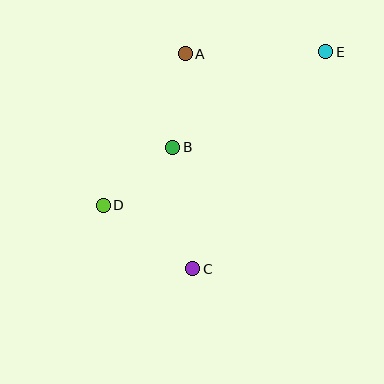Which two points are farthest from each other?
Points D and E are farthest from each other.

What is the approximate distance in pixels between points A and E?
The distance between A and E is approximately 141 pixels.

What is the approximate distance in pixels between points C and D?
The distance between C and D is approximately 109 pixels.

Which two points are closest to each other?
Points B and D are closest to each other.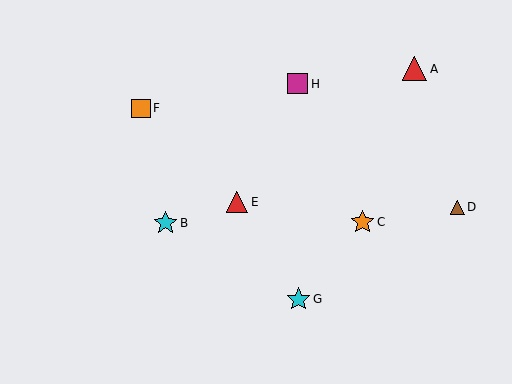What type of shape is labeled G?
Shape G is a cyan star.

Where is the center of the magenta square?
The center of the magenta square is at (298, 84).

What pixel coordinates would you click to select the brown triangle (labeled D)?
Click at (457, 207) to select the brown triangle D.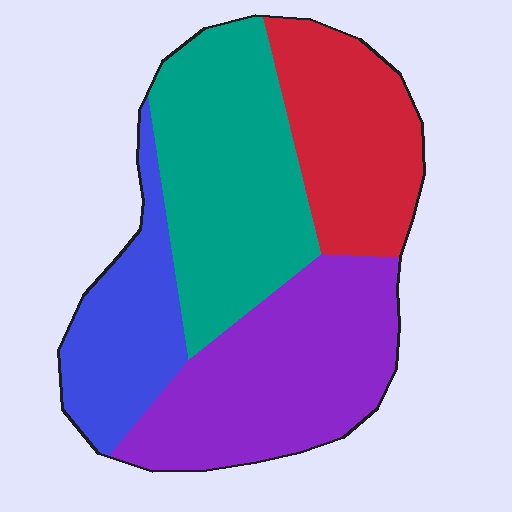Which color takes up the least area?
Blue, at roughly 15%.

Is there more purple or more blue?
Purple.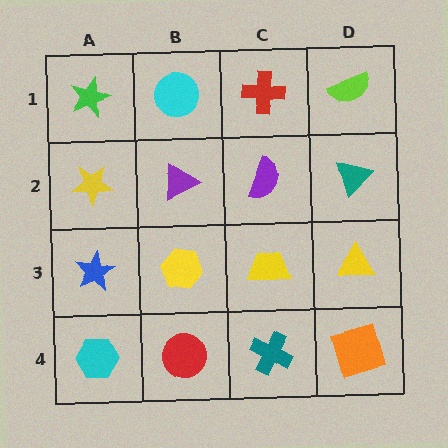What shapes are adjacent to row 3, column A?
A yellow star (row 2, column A), a cyan hexagon (row 4, column A), a yellow hexagon (row 3, column B).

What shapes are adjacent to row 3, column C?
A purple semicircle (row 2, column C), a teal cross (row 4, column C), a yellow hexagon (row 3, column B), a yellow triangle (row 3, column D).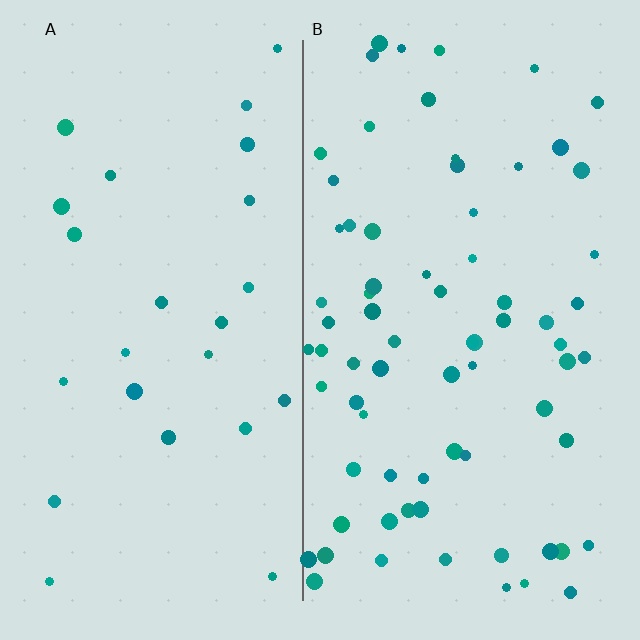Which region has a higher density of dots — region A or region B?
B (the right).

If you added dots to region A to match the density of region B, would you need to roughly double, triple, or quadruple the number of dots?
Approximately triple.